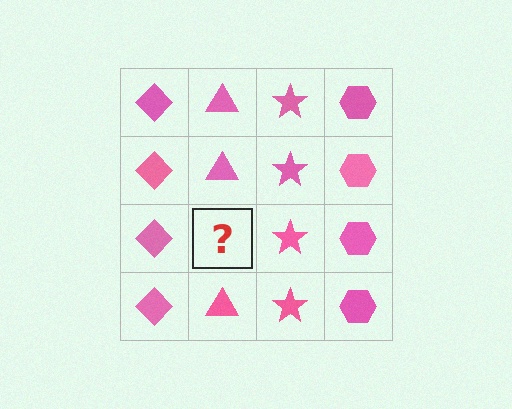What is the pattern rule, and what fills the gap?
The rule is that each column has a consistent shape. The gap should be filled with a pink triangle.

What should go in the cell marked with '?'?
The missing cell should contain a pink triangle.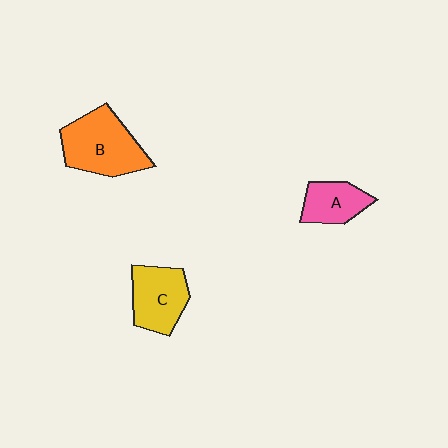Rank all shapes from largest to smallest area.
From largest to smallest: B (orange), C (yellow), A (pink).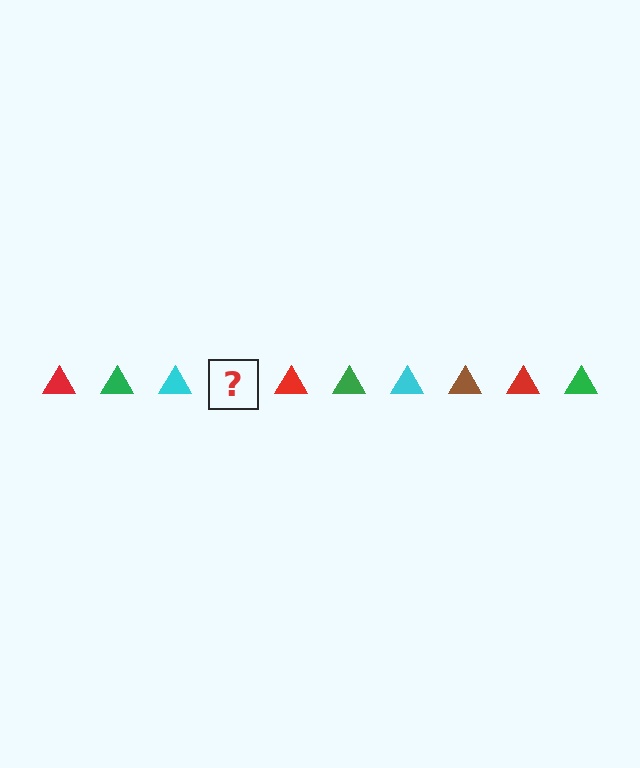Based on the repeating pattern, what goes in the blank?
The blank should be a brown triangle.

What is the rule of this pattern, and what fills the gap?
The rule is that the pattern cycles through red, green, cyan, brown triangles. The gap should be filled with a brown triangle.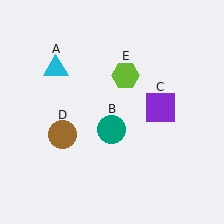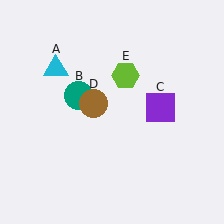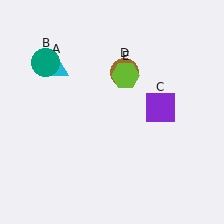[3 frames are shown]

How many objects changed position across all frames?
2 objects changed position: teal circle (object B), brown circle (object D).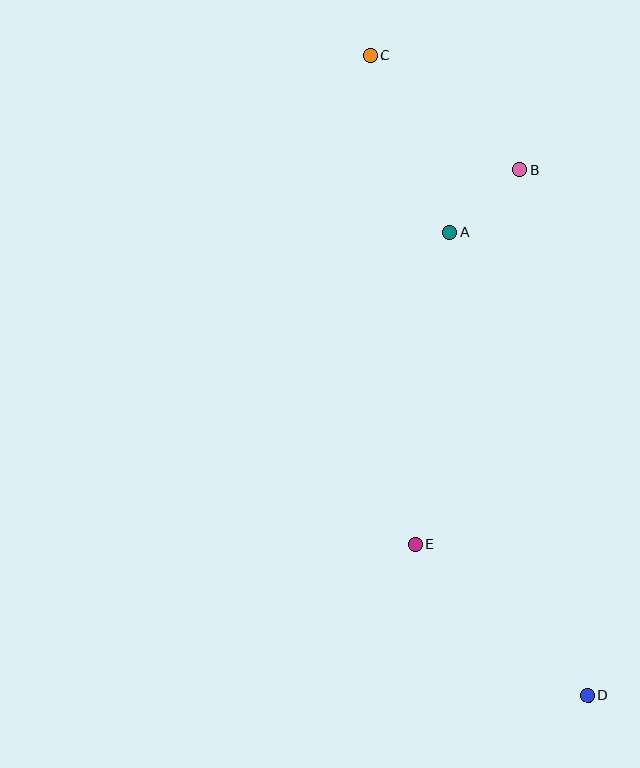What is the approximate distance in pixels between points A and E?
The distance between A and E is approximately 314 pixels.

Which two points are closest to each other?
Points A and B are closest to each other.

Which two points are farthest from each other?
Points C and D are farthest from each other.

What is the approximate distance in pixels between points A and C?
The distance between A and C is approximately 194 pixels.